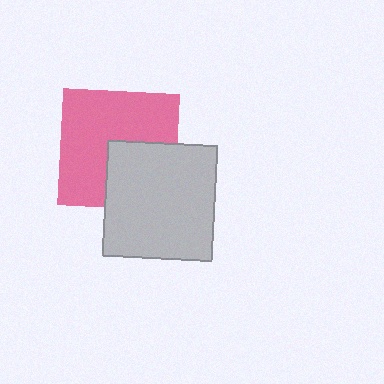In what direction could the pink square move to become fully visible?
The pink square could move toward the upper-left. That would shift it out from behind the light gray rectangle entirely.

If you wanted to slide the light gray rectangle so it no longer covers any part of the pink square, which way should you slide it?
Slide it toward the lower-right — that is the most direct way to separate the two shapes.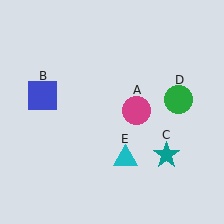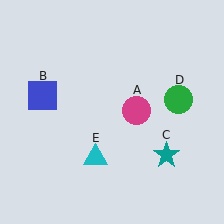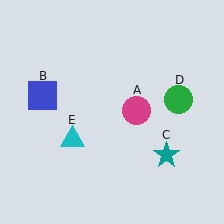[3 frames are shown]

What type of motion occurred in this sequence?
The cyan triangle (object E) rotated clockwise around the center of the scene.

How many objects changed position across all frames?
1 object changed position: cyan triangle (object E).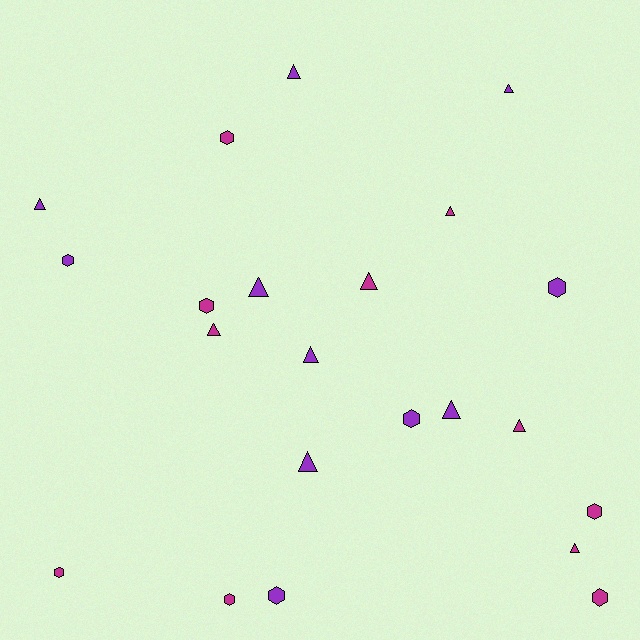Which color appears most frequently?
Purple, with 11 objects.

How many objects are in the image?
There are 22 objects.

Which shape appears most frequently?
Triangle, with 12 objects.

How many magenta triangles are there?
There are 5 magenta triangles.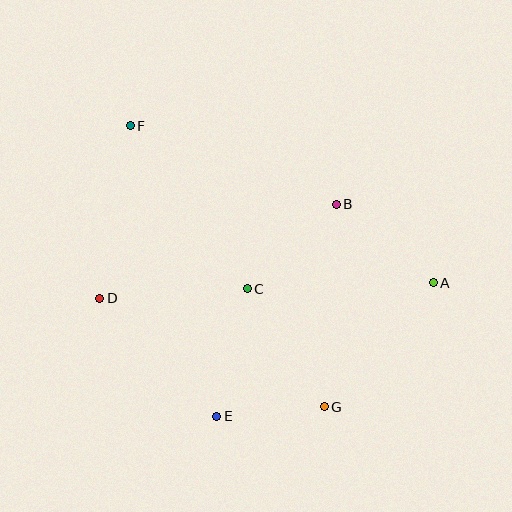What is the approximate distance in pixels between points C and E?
The distance between C and E is approximately 131 pixels.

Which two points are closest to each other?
Points E and G are closest to each other.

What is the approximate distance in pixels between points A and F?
The distance between A and F is approximately 341 pixels.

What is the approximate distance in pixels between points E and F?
The distance between E and F is approximately 303 pixels.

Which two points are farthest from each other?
Points F and G are farthest from each other.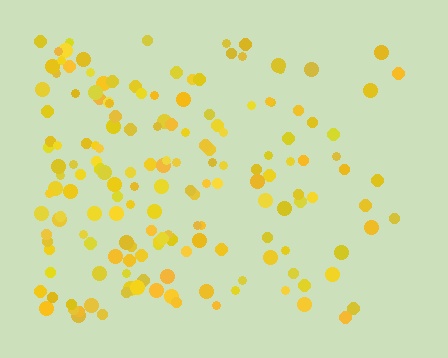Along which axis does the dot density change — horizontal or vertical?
Horizontal.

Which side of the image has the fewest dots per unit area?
The right.